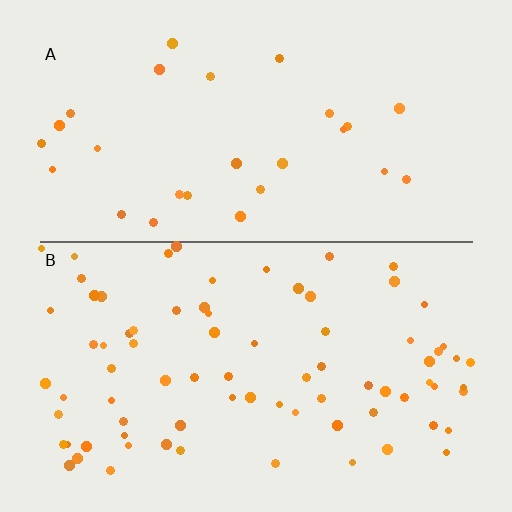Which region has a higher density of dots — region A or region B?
B (the bottom).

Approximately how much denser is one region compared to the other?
Approximately 2.8× — region B over region A.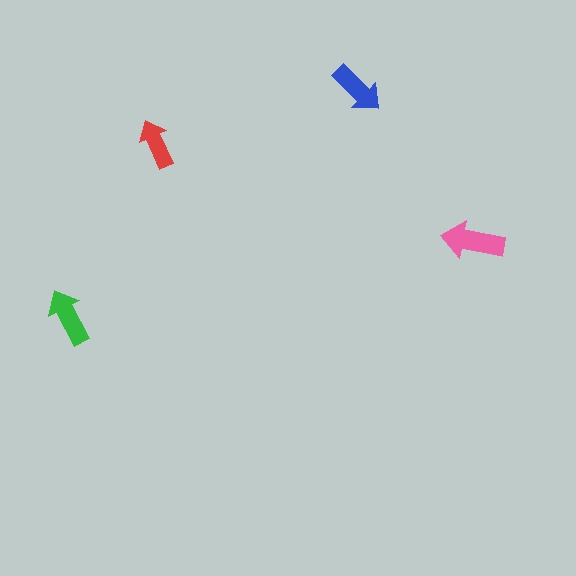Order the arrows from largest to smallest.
the pink one, the green one, the blue one, the red one.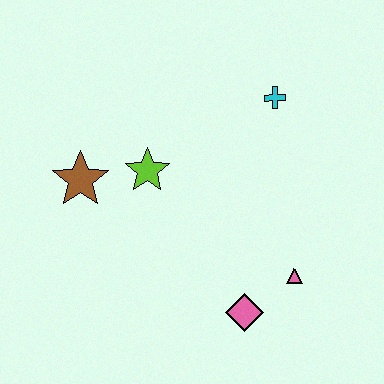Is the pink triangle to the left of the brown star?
No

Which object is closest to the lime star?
The brown star is closest to the lime star.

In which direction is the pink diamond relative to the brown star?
The pink diamond is to the right of the brown star.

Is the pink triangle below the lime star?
Yes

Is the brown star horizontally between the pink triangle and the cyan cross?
No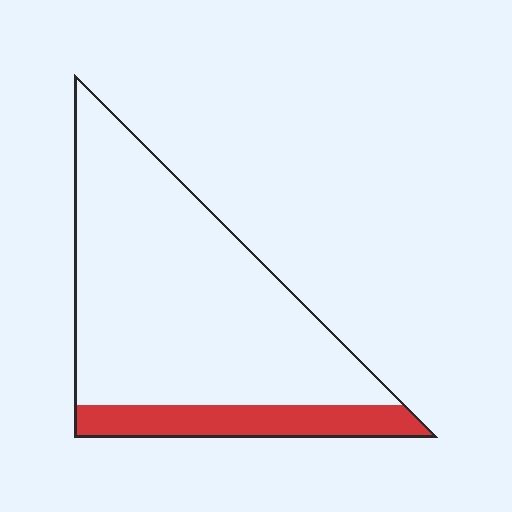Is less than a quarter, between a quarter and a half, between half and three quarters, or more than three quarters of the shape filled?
Less than a quarter.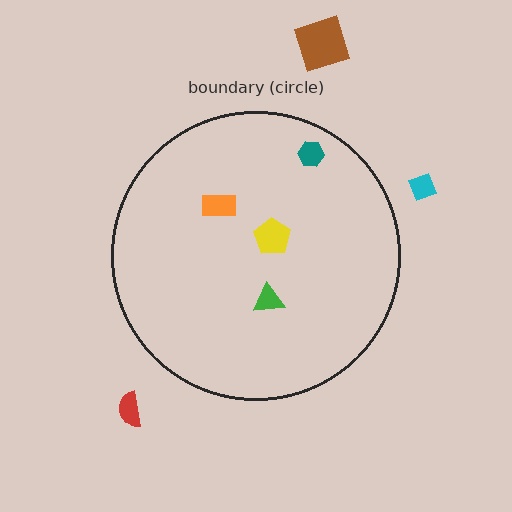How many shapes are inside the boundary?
4 inside, 3 outside.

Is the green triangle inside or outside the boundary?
Inside.